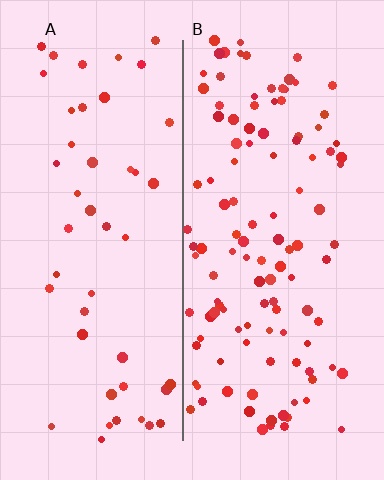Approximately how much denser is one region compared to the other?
Approximately 2.4× — region B over region A.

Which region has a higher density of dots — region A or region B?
B (the right).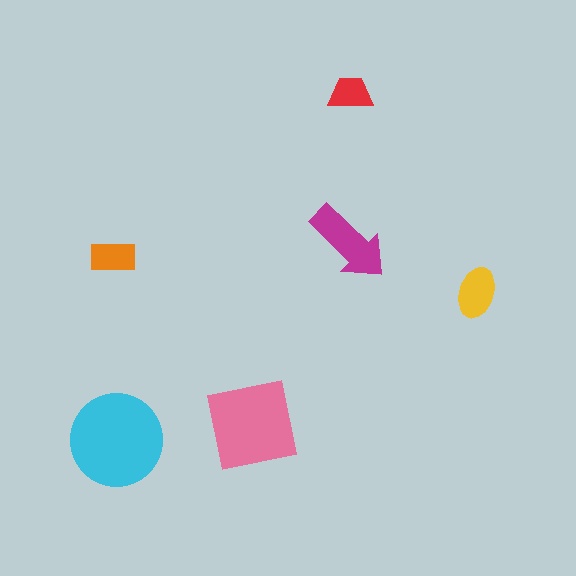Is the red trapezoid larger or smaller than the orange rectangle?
Smaller.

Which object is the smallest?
The red trapezoid.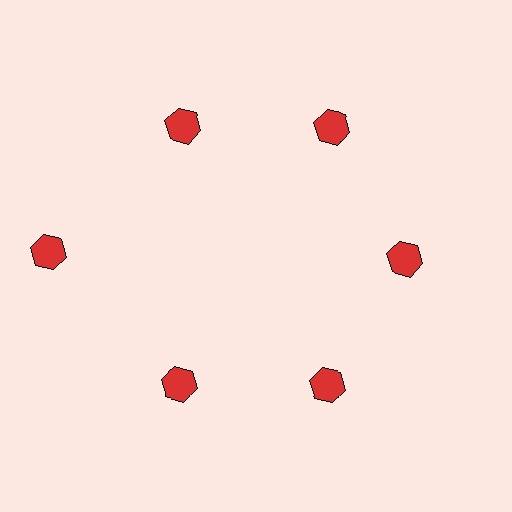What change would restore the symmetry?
The symmetry would be restored by moving it inward, back onto the ring so that all 6 hexagons sit at equal angles and equal distance from the center.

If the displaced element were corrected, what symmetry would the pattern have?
It would have 6-fold rotational symmetry — the pattern would map onto itself every 60 degrees.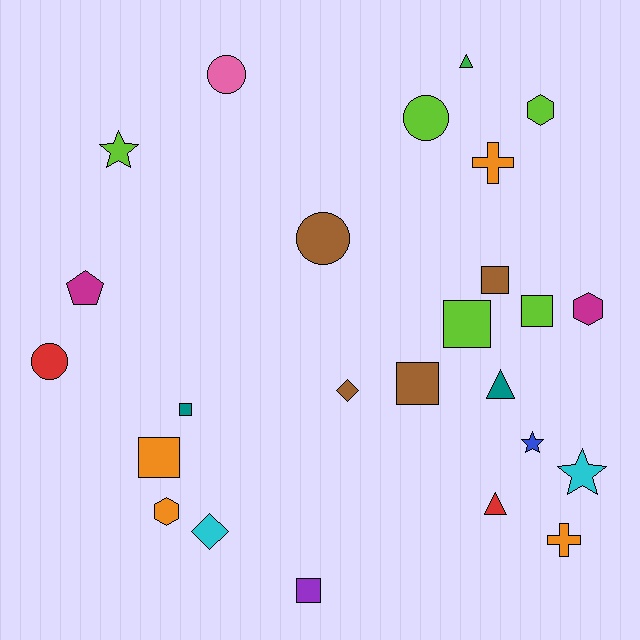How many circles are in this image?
There are 4 circles.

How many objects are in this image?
There are 25 objects.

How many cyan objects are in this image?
There are 2 cyan objects.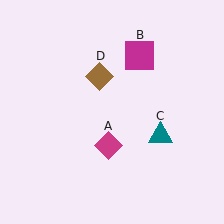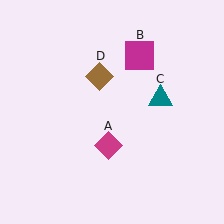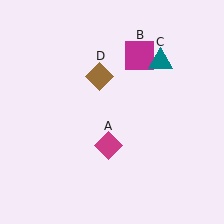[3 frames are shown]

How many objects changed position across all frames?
1 object changed position: teal triangle (object C).